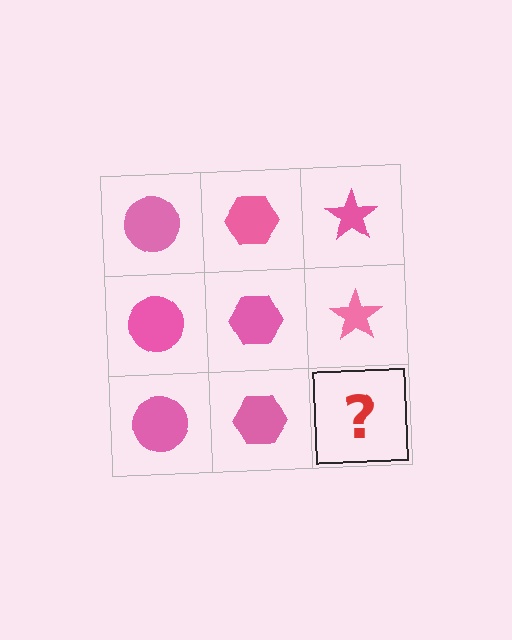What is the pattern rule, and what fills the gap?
The rule is that each column has a consistent shape. The gap should be filled with a pink star.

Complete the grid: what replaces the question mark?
The question mark should be replaced with a pink star.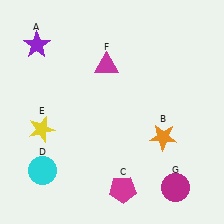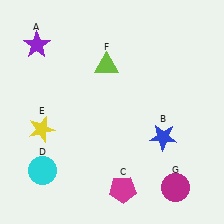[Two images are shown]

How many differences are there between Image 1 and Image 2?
There are 2 differences between the two images.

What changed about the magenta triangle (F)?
In Image 1, F is magenta. In Image 2, it changed to lime.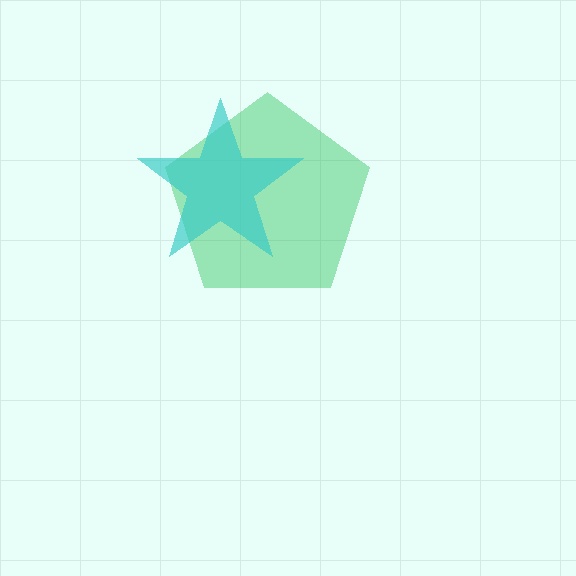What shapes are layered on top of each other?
The layered shapes are: a green pentagon, a cyan star.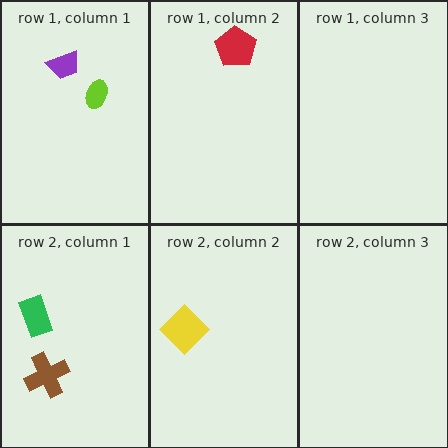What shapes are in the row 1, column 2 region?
The red pentagon.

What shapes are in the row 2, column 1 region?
The green rectangle, the brown cross.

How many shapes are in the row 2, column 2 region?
1.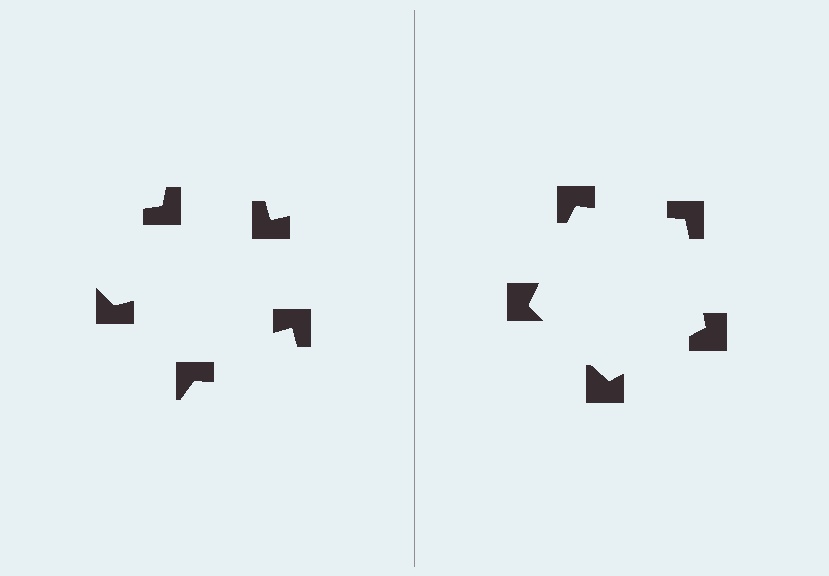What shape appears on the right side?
An illusory pentagon.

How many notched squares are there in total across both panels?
10 — 5 on each side.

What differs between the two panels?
The notched squares are positioned identically on both sides; only the wedge orientations differ. On the right they align to a pentagon; on the left they are misaligned.